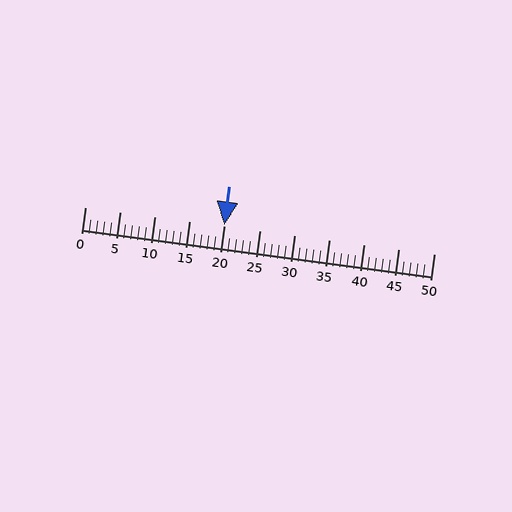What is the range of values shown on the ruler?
The ruler shows values from 0 to 50.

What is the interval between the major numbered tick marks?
The major tick marks are spaced 5 units apart.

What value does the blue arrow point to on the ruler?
The blue arrow points to approximately 20.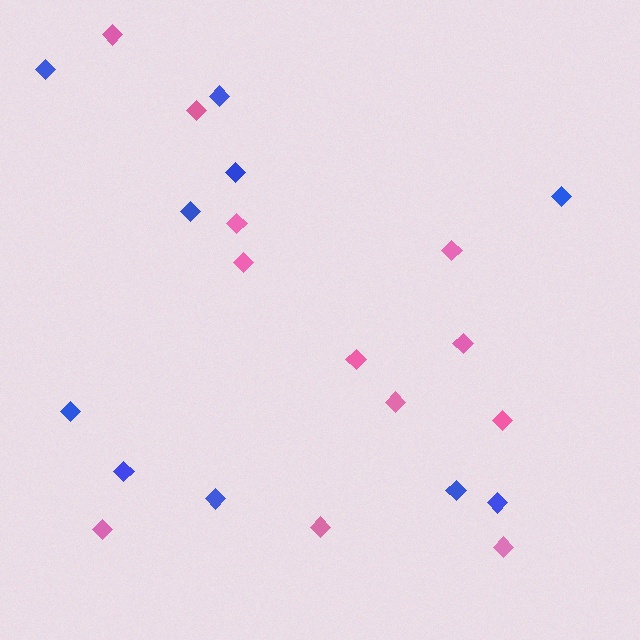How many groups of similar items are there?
There are 2 groups: one group of blue diamonds (10) and one group of pink diamonds (12).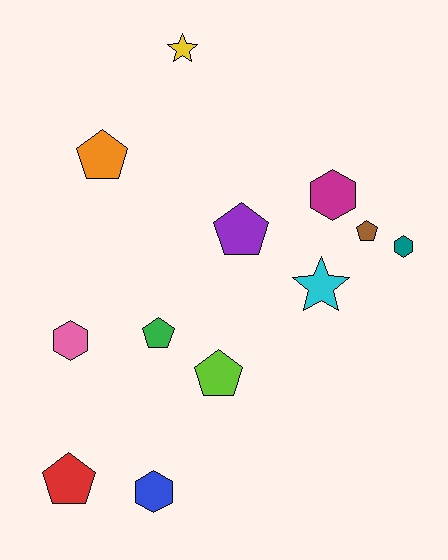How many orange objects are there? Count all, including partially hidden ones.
There is 1 orange object.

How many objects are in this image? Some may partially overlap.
There are 12 objects.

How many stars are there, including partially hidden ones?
There are 2 stars.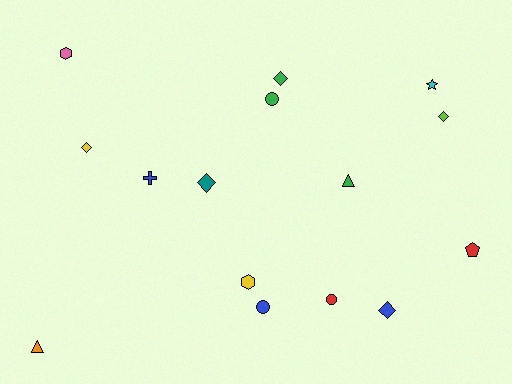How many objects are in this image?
There are 15 objects.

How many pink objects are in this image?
There is 1 pink object.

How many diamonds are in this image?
There are 5 diamonds.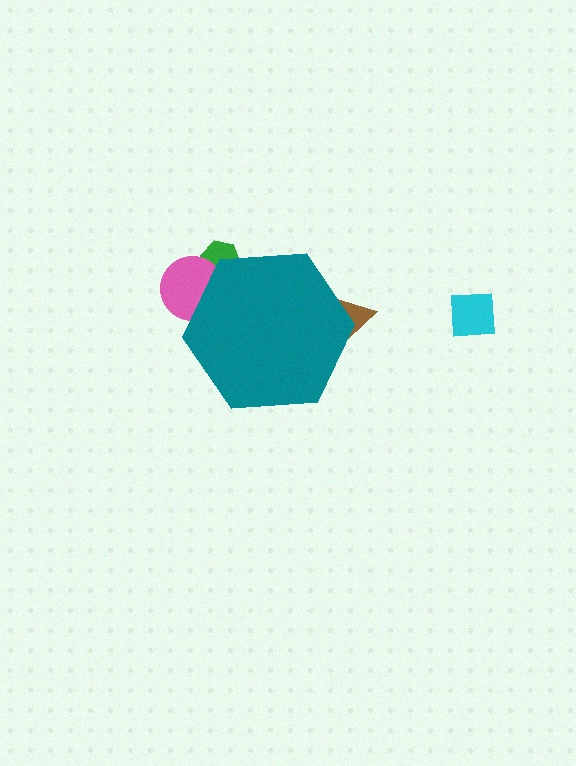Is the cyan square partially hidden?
No, the cyan square is fully visible.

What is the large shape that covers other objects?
A teal hexagon.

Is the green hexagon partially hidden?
Yes, the green hexagon is partially hidden behind the teal hexagon.